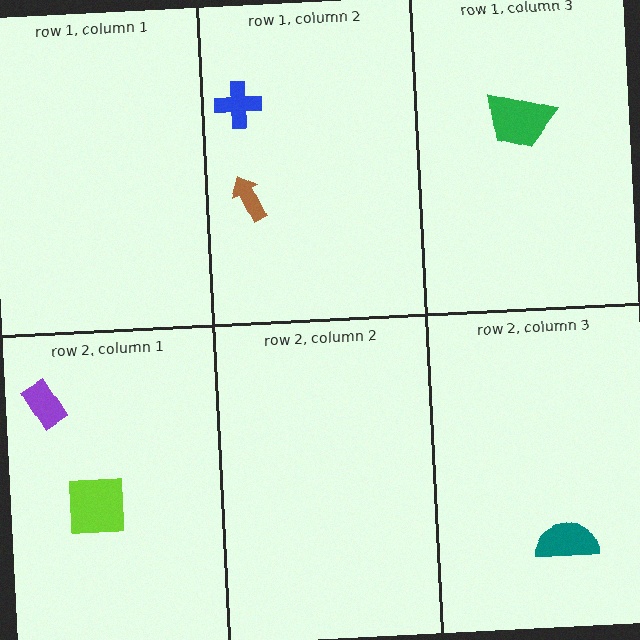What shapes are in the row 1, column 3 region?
The green trapezoid.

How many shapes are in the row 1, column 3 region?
1.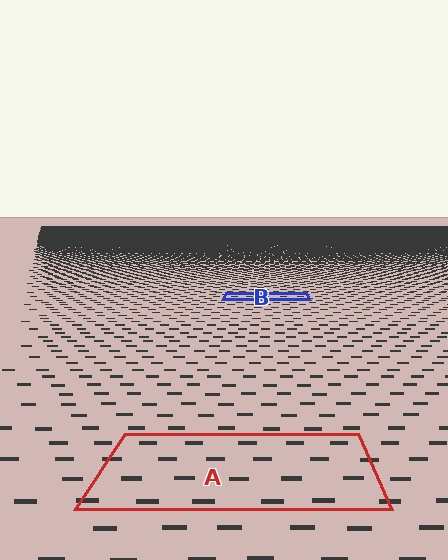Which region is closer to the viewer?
Region A is closer. The texture elements there are larger and more spread out.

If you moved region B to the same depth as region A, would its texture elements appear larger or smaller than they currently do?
They would appear larger. At a closer depth, the same texture elements are projected at a bigger on-screen size.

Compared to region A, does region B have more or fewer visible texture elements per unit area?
Region B has more texture elements per unit area — they are packed more densely because it is farther away.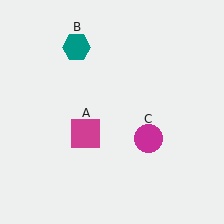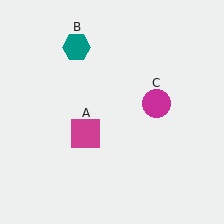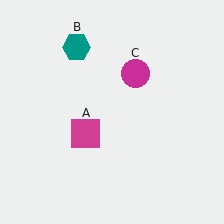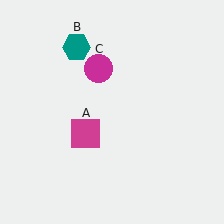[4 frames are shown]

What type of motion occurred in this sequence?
The magenta circle (object C) rotated counterclockwise around the center of the scene.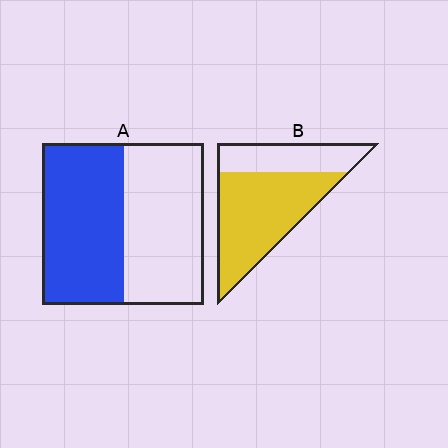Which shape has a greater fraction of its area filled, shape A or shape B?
Shape B.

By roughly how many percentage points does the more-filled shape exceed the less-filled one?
By roughly 15 percentage points (B over A).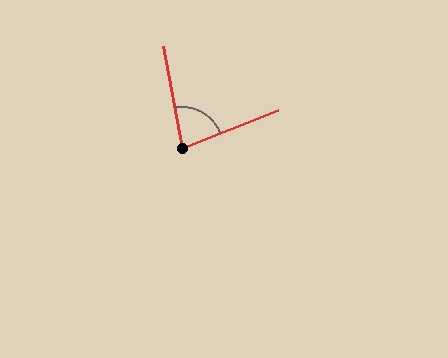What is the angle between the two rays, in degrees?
Approximately 79 degrees.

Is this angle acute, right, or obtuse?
It is acute.